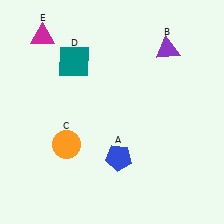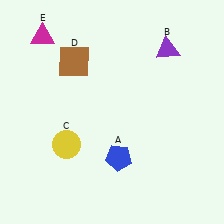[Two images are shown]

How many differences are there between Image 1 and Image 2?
There are 2 differences between the two images.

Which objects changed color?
C changed from orange to yellow. D changed from teal to brown.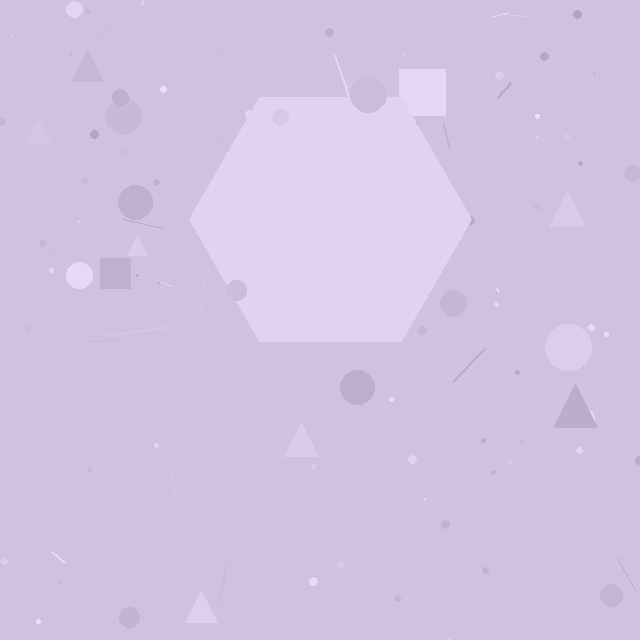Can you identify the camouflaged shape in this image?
The camouflaged shape is a hexagon.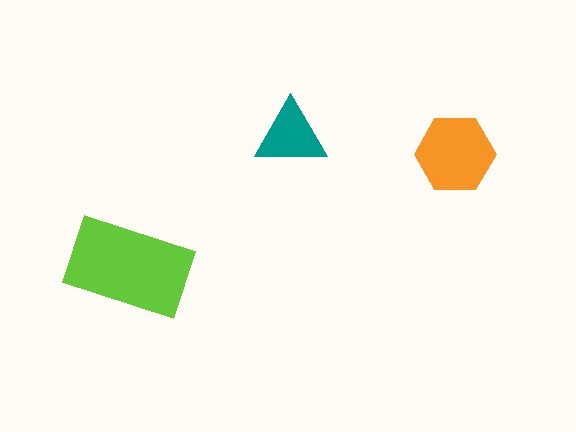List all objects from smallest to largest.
The teal triangle, the orange hexagon, the lime rectangle.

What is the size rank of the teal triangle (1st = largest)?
3rd.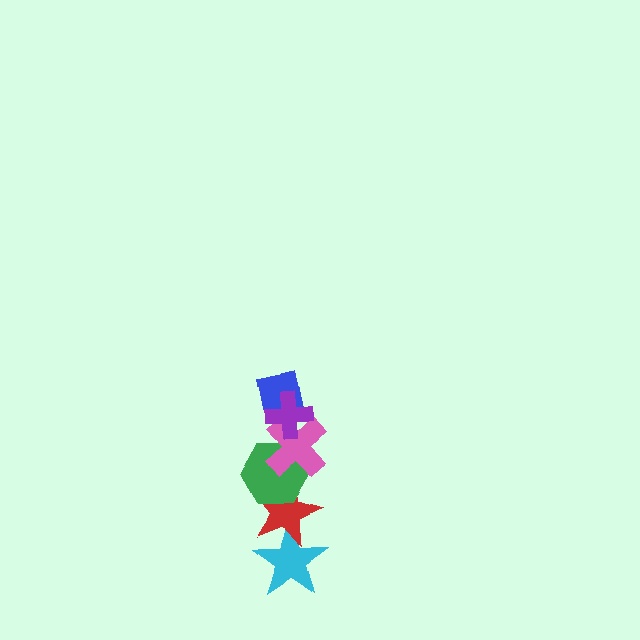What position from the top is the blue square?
The blue square is 2nd from the top.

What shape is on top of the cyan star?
The red star is on top of the cyan star.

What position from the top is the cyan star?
The cyan star is 6th from the top.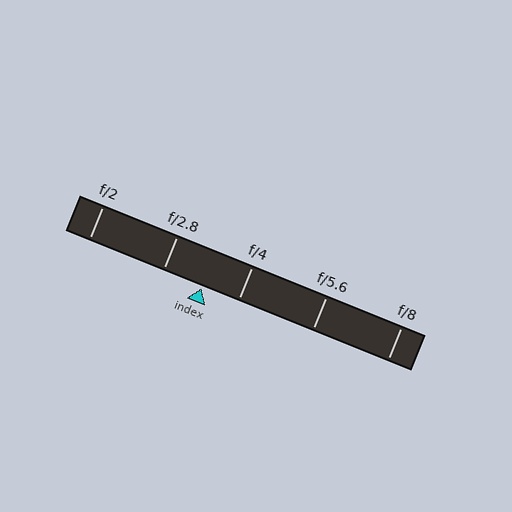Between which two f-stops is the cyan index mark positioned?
The index mark is between f/2.8 and f/4.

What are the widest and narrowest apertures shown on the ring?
The widest aperture shown is f/2 and the narrowest is f/8.